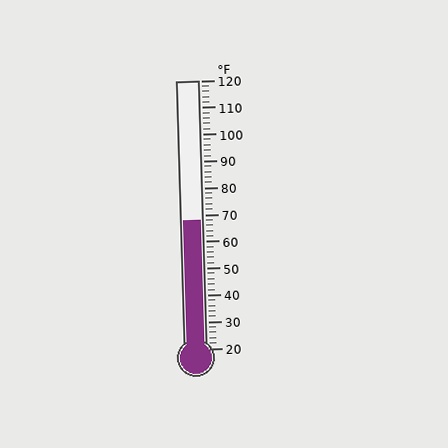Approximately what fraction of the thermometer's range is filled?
The thermometer is filled to approximately 50% of its range.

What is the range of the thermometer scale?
The thermometer scale ranges from 20°F to 120°F.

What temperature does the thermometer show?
The thermometer shows approximately 68°F.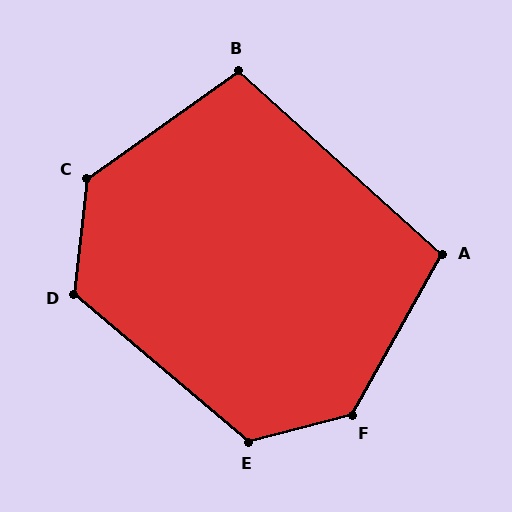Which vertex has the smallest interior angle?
B, at approximately 103 degrees.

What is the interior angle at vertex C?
Approximately 132 degrees (obtuse).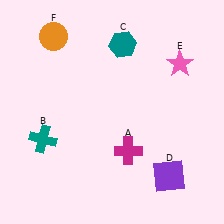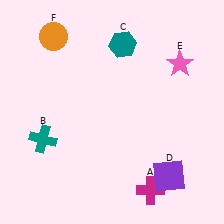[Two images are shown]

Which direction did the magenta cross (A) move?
The magenta cross (A) moved down.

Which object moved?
The magenta cross (A) moved down.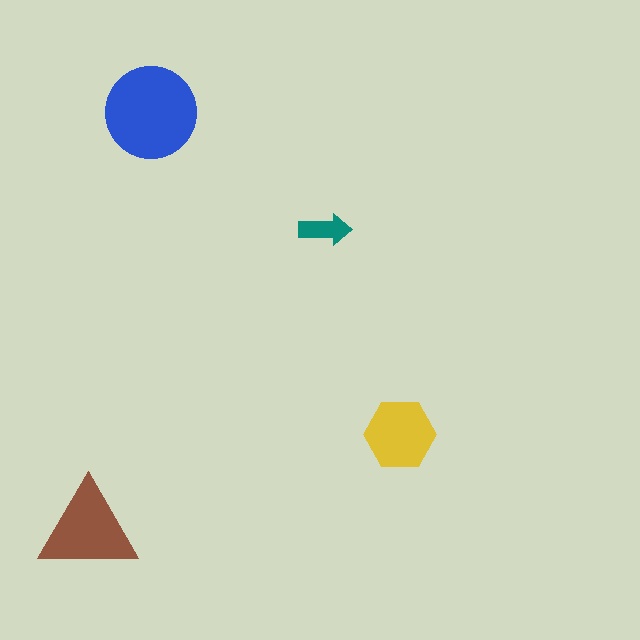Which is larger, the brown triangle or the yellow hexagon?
The brown triangle.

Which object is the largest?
The blue circle.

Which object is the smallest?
The teal arrow.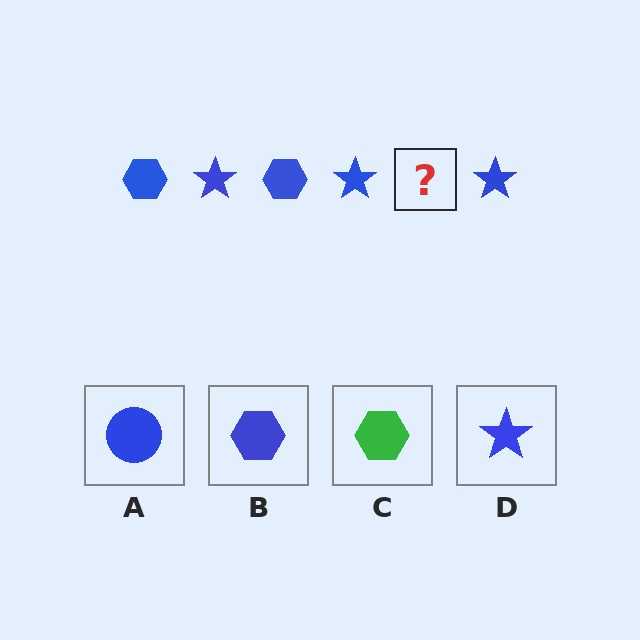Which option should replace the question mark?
Option B.